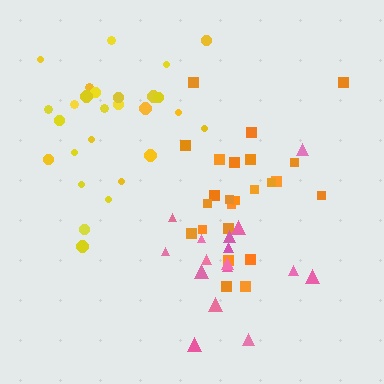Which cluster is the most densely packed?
Yellow.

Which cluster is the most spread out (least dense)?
Pink.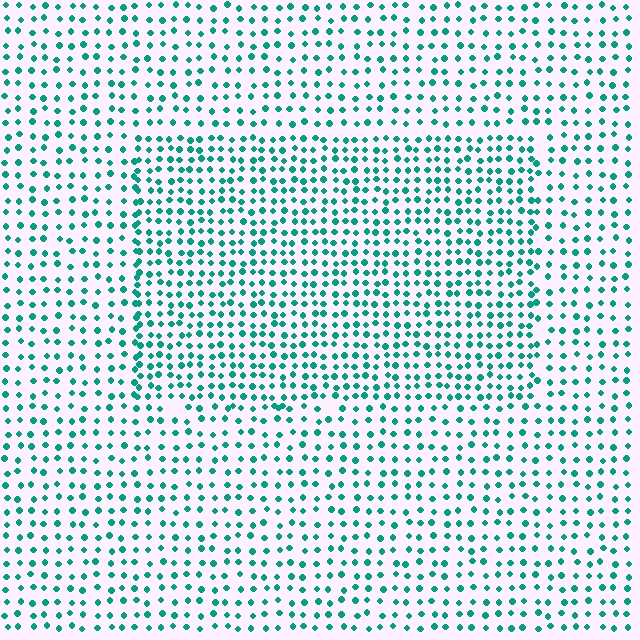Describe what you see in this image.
The image contains small teal elements arranged at two different densities. A rectangle-shaped region is visible where the elements are more densely packed than the surrounding area.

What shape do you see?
I see a rectangle.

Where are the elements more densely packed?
The elements are more densely packed inside the rectangle boundary.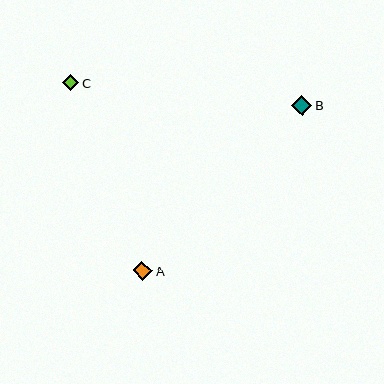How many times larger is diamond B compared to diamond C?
Diamond B is approximately 1.3 times the size of diamond C.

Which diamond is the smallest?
Diamond C is the smallest with a size of approximately 16 pixels.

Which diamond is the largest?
Diamond B is the largest with a size of approximately 21 pixels.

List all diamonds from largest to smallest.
From largest to smallest: B, A, C.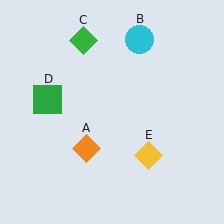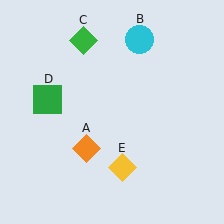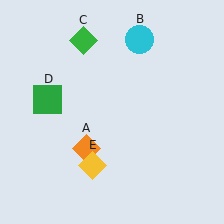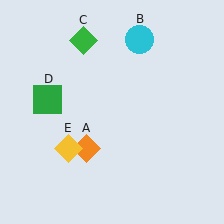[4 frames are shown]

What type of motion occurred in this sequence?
The yellow diamond (object E) rotated clockwise around the center of the scene.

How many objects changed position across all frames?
1 object changed position: yellow diamond (object E).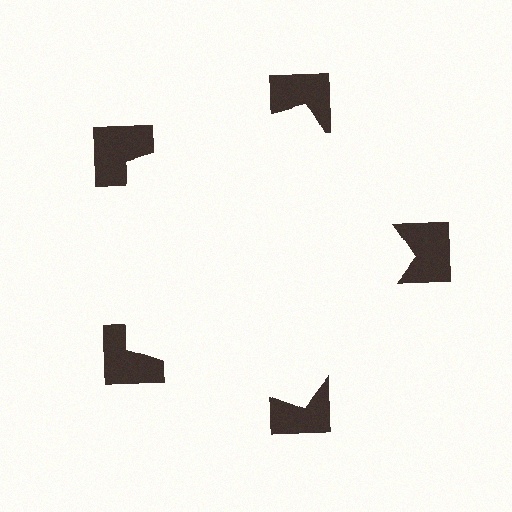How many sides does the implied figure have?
5 sides.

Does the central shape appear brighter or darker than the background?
It typically appears slightly brighter than the background, even though no actual brightness change is drawn.